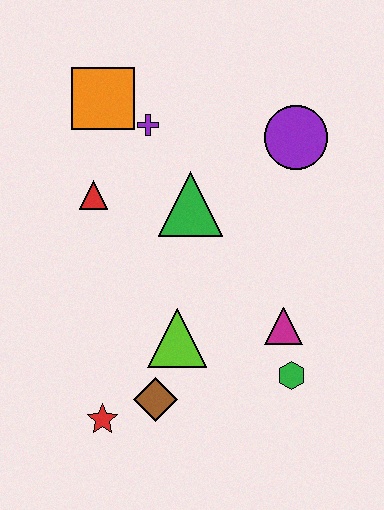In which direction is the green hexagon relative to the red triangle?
The green hexagon is to the right of the red triangle.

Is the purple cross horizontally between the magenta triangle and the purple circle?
No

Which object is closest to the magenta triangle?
The green hexagon is closest to the magenta triangle.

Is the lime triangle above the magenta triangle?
No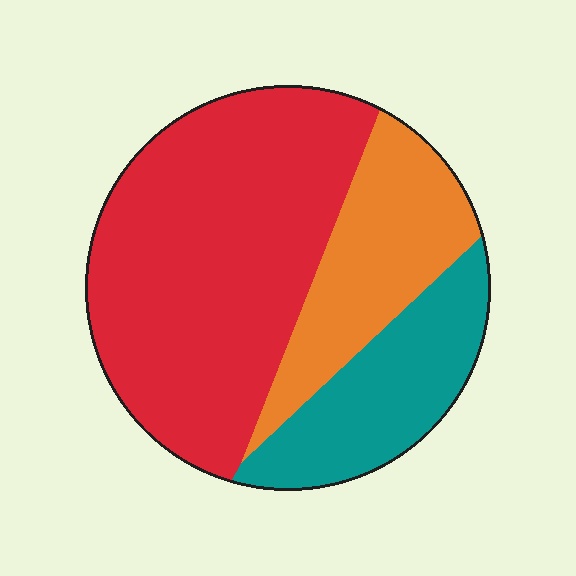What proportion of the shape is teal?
Teal takes up about one fifth (1/5) of the shape.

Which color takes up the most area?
Red, at roughly 55%.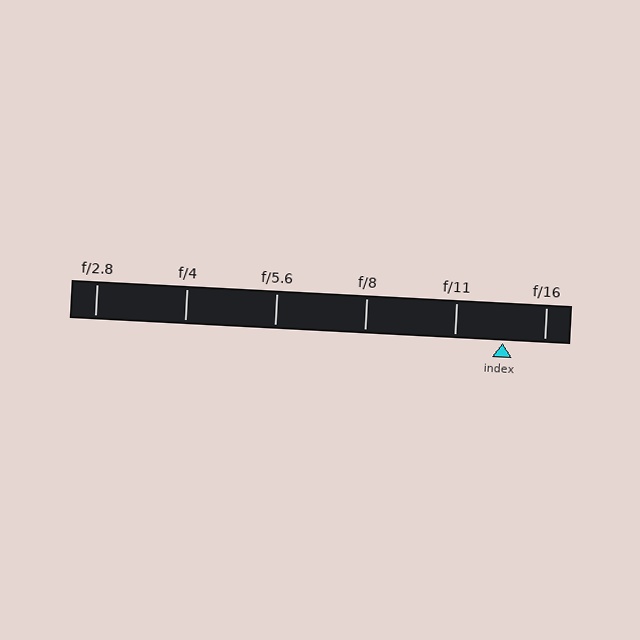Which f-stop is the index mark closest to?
The index mark is closest to f/16.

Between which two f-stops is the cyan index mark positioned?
The index mark is between f/11 and f/16.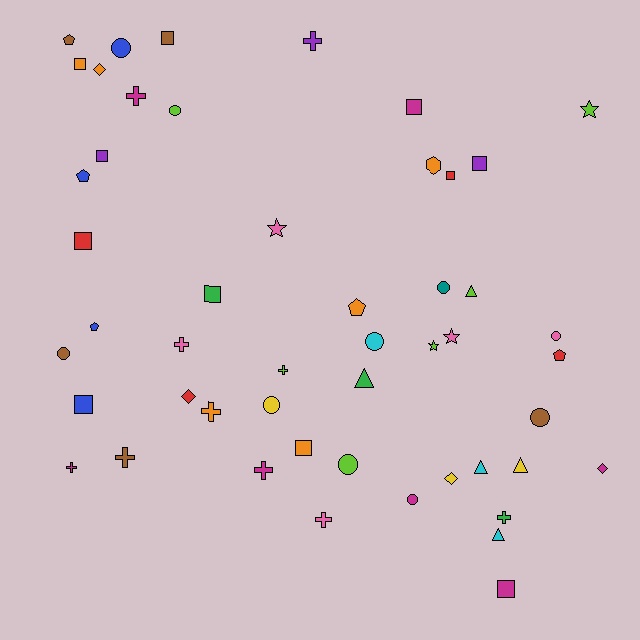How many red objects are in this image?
There are 4 red objects.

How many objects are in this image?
There are 50 objects.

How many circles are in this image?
There are 10 circles.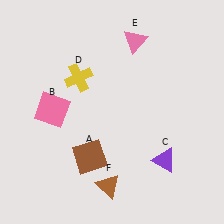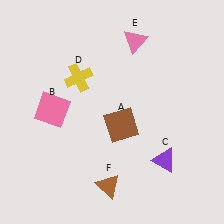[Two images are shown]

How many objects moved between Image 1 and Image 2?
1 object moved between the two images.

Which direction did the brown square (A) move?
The brown square (A) moved right.